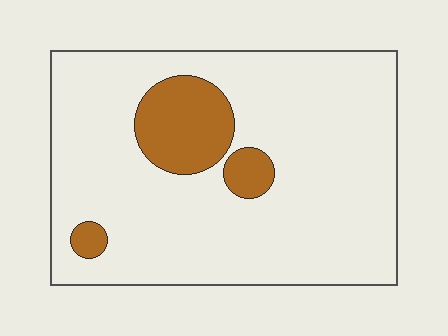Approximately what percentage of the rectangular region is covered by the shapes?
Approximately 15%.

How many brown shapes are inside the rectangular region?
3.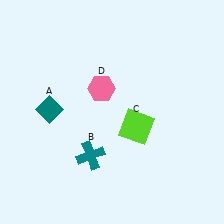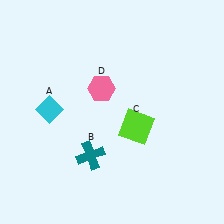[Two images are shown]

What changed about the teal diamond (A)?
In Image 1, A is teal. In Image 2, it changed to cyan.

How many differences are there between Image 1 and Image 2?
There is 1 difference between the two images.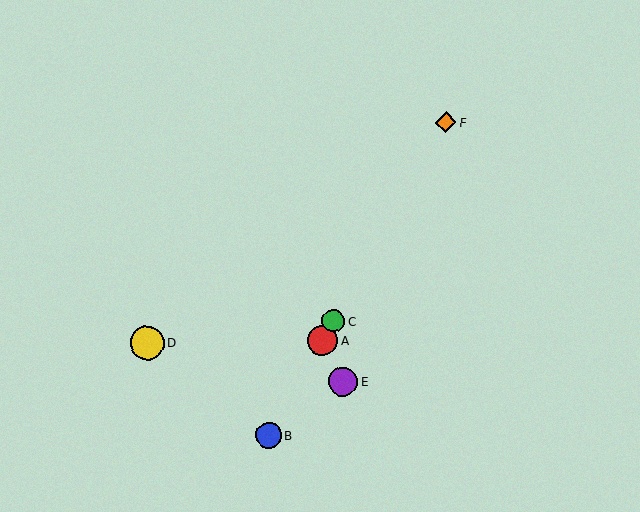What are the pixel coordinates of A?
Object A is at (323, 340).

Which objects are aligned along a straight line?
Objects A, B, C, F are aligned along a straight line.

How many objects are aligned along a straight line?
4 objects (A, B, C, F) are aligned along a straight line.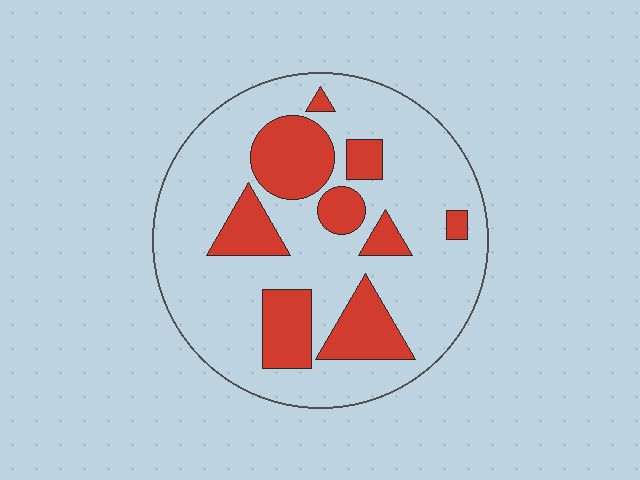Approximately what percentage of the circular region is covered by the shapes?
Approximately 25%.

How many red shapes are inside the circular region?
9.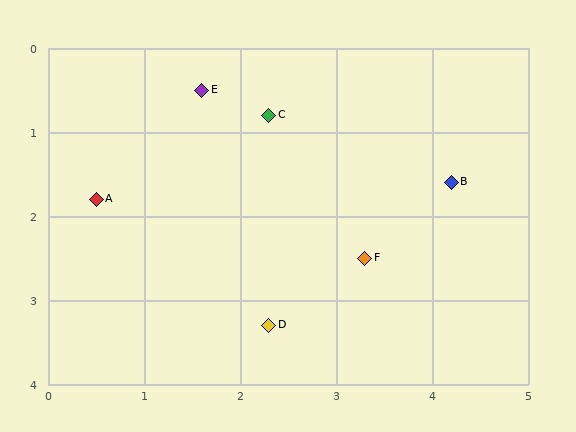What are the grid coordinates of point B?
Point B is at approximately (4.2, 1.6).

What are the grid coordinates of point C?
Point C is at approximately (2.3, 0.8).